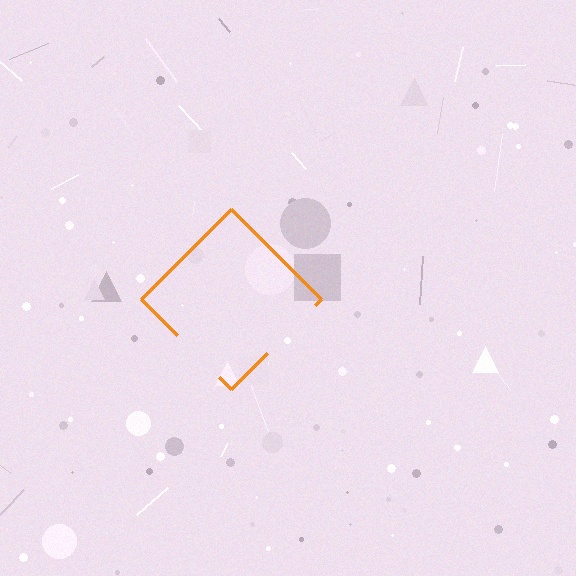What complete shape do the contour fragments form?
The contour fragments form a diamond.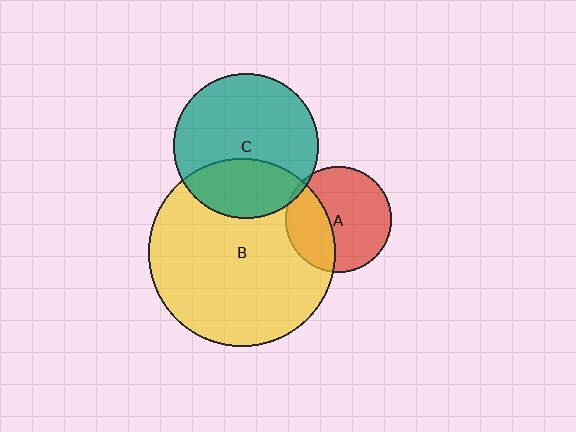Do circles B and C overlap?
Yes.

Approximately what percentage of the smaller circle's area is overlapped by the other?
Approximately 30%.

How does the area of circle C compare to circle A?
Approximately 1.9 times.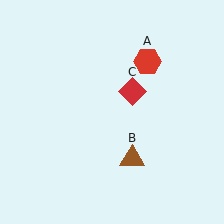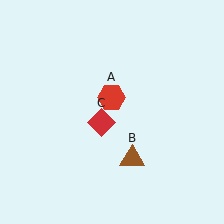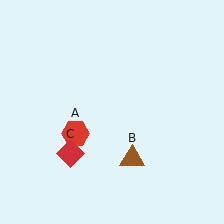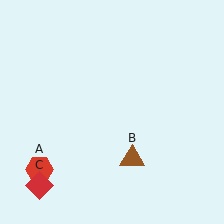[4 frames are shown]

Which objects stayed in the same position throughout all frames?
Brown triangle (object B) remained stationary.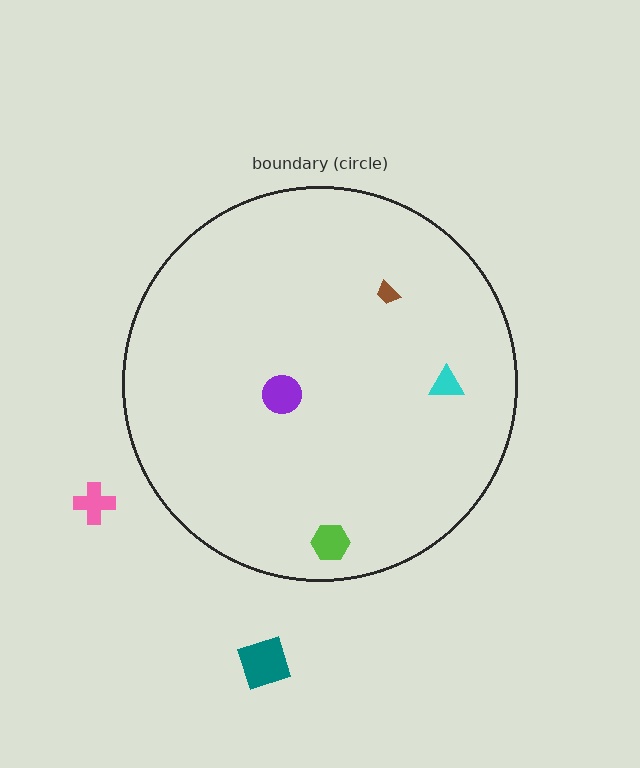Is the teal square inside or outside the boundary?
Outside.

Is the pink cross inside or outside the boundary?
Outside.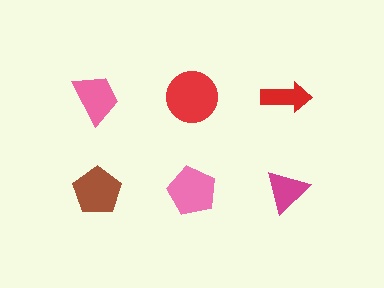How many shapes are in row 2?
3 shapes.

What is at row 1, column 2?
A red circle.